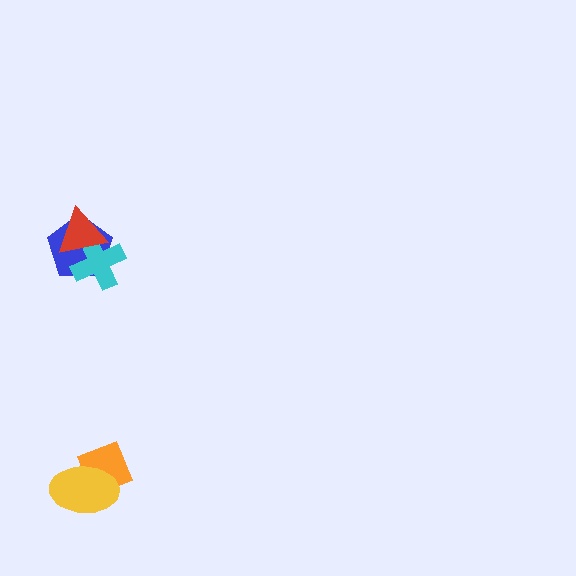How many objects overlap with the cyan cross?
2 objects overlap with the cyan cross.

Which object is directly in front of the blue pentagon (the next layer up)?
The cyan cross is directly in front of the blue pentagon.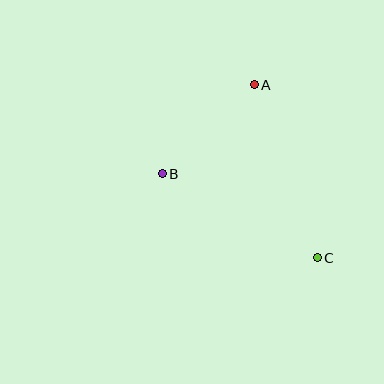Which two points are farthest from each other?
Points A and C are farthest from each other.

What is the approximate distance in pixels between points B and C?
The distance between B and C is approximately 176 pixels.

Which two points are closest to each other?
Points A and B are closest to each other.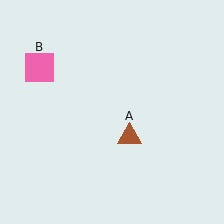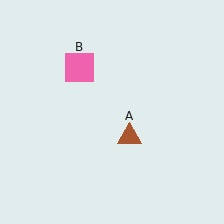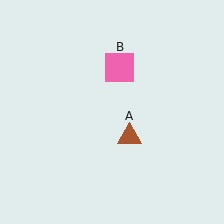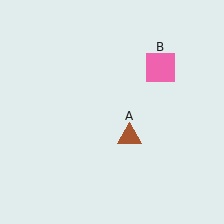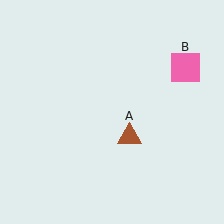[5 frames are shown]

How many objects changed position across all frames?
1 object changed position: pink square (object B).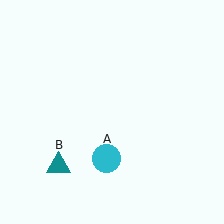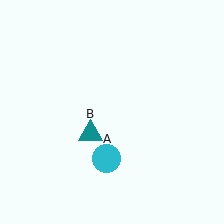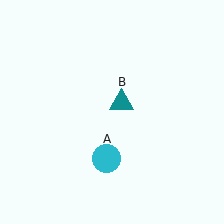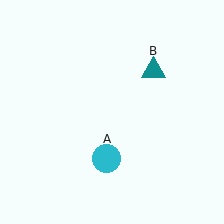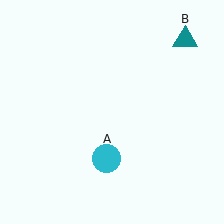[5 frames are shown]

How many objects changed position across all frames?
1 object changed position: teal triangle (object B).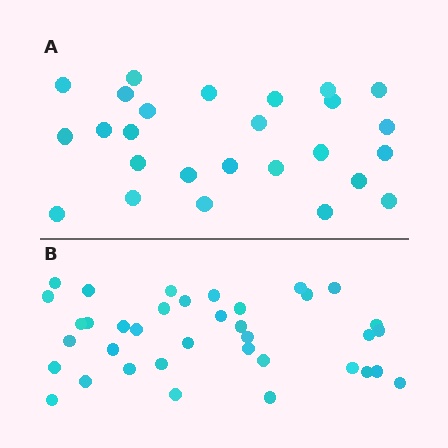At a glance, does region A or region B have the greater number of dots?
Region B (the bottom region) has more dots.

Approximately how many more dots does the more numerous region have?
Region B has roughly 12 or so more dots than region A.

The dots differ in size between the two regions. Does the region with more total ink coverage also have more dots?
No. Region A has more total ink coverage because its dots are larger, but region B actually contains more individual dots. Total area can be misleading — the number of items is what matters here.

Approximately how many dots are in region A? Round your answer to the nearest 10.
About 30 dots. (The exact count is 26, which rounds to 30.)